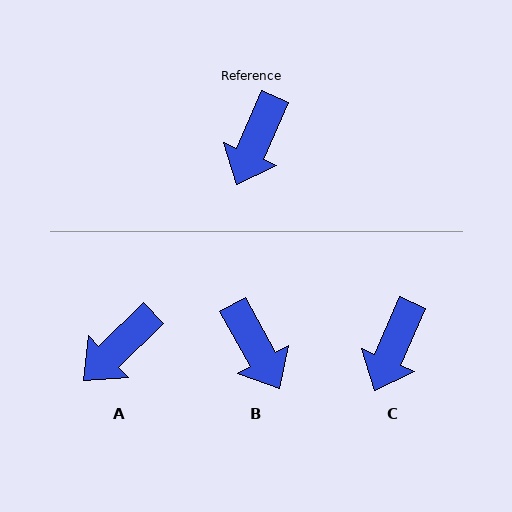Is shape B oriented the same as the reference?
No, it is off by about 52 degrees.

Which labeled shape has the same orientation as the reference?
C.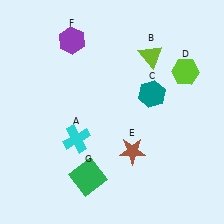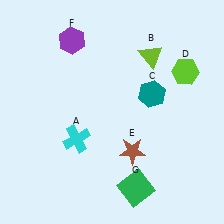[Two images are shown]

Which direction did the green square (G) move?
The green square (G) moved right.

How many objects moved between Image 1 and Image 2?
1 object moved between the two images.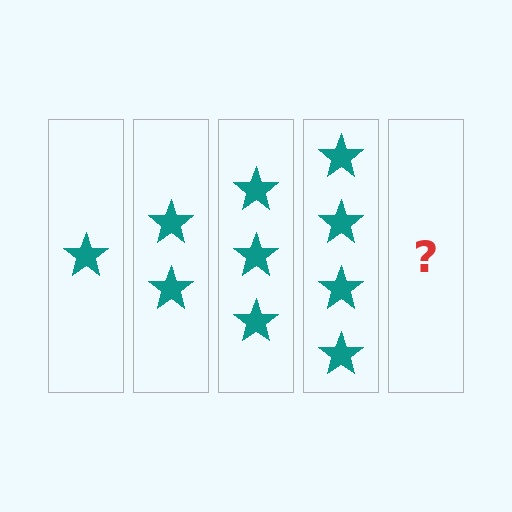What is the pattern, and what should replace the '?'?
The pattern is that each step adds one more star. The '?' should be 5 stars.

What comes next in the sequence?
The next element should be 5 stars.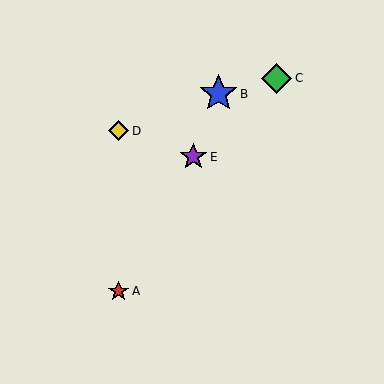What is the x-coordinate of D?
Object D is at x≈119.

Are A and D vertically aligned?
Yes, both are at x≈119.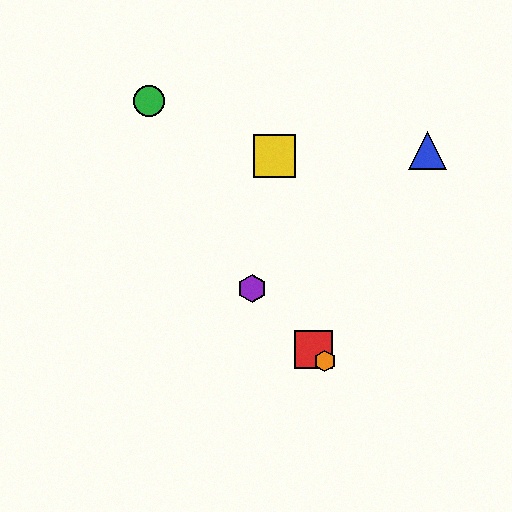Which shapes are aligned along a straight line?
The red square, the purple hexagon, the orange hexagon are aligned along a straight line.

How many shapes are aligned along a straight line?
3 shapes (the red square, the purple hexagon, the orange hexagon) are aligned along a straight line.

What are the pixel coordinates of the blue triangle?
The blue triangle is at (427, 150).